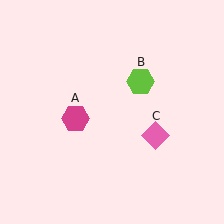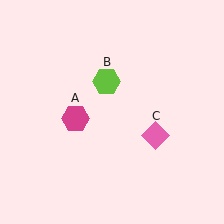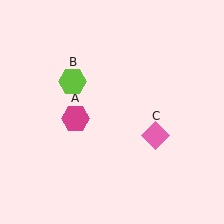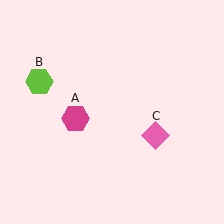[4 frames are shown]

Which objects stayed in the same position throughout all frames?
Magenta hexagon (object A) and pink diamond (object C) remained stationary.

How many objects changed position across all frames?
1 object changed position: lime hexagon (object B).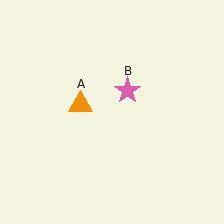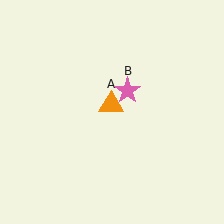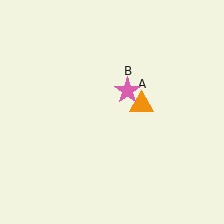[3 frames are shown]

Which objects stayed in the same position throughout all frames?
Pink star (object B) remained stationary.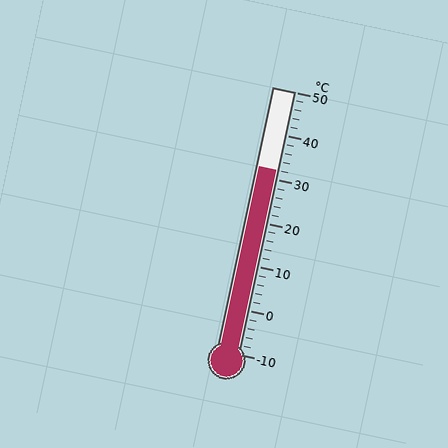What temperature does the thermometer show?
The thermometer shows approximately 32°C.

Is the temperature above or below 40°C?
The temperature is below 40°C.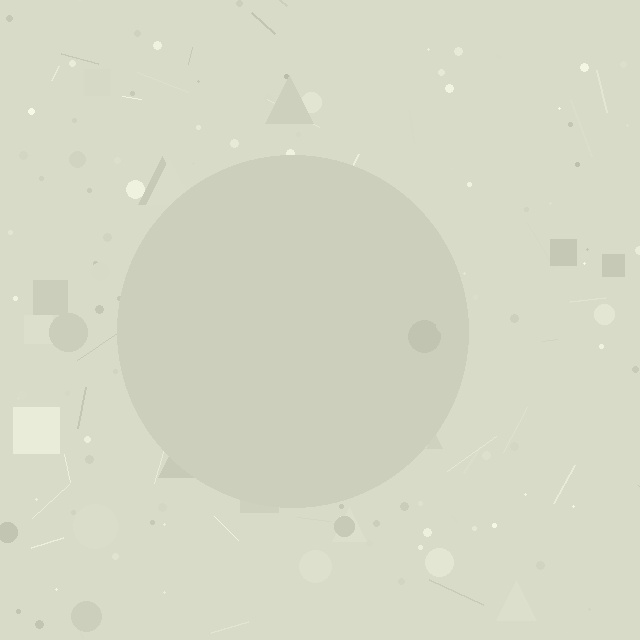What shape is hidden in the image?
A circle is hidden in the image.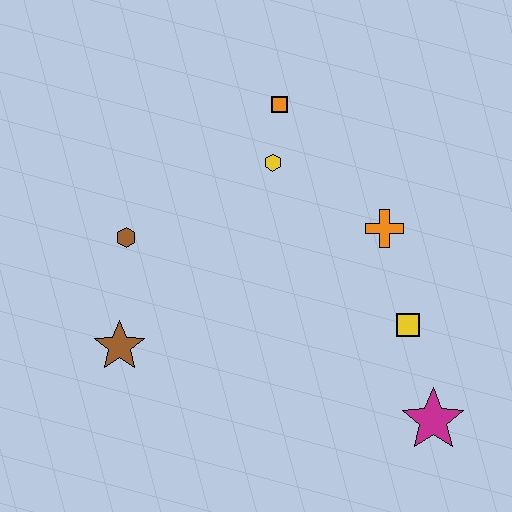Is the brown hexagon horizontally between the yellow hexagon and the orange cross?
No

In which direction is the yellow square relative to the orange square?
The yellow square is below the orange square.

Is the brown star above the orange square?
No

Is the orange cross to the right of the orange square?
Yes